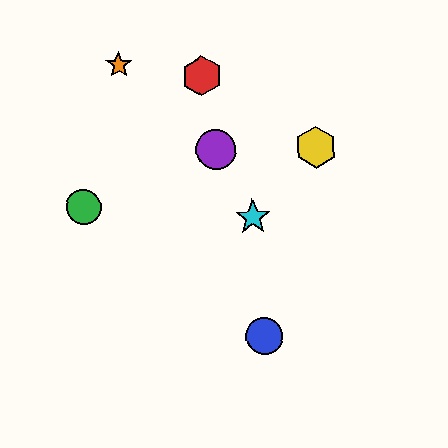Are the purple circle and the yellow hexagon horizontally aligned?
Yes, both are at y≈149.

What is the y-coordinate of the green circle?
The green circle is at y≈207.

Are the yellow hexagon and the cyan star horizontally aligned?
No, the yellow hexagon is at y≈147 and the cyan star is at y≈217.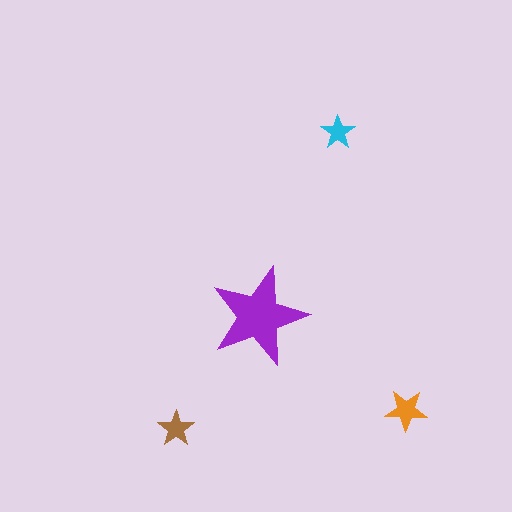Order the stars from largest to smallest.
the purple one, the orange one, the brown one, the cyan one.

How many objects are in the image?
There are 4 objects in the image.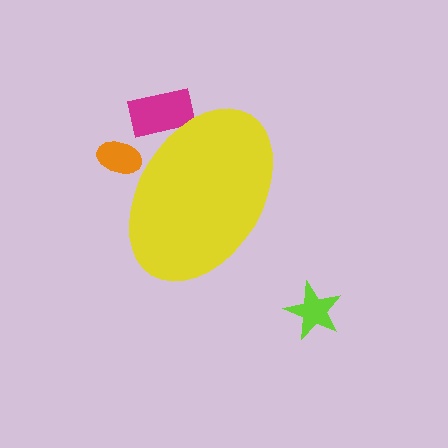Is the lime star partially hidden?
No, the lime star is fully visible.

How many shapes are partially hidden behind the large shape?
2 shapes are partially hidden.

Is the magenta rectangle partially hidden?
Yes, the magenta rectangle is partially hidden behind the yellow ellipse.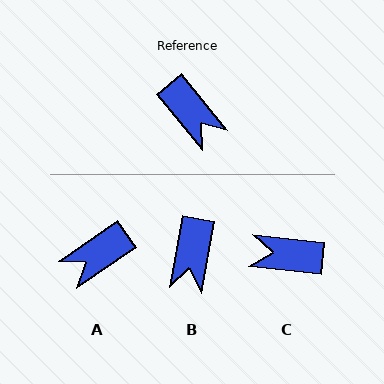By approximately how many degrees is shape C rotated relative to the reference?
Approximately 136 degrees clockwise.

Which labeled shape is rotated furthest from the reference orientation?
C, about 136 degrees away.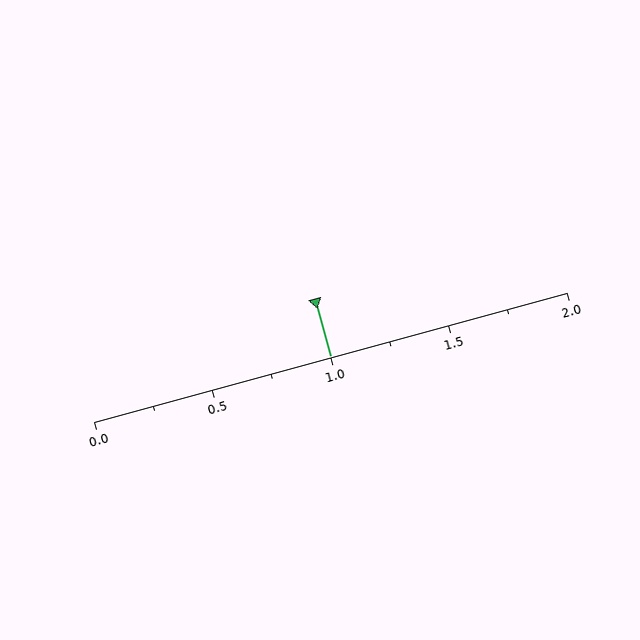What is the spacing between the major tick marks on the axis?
The major ticks are spaced 0.5 apart.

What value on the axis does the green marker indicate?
The marker indicates approximately 1.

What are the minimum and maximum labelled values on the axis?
The axis runs from 0.0 to 2.0.